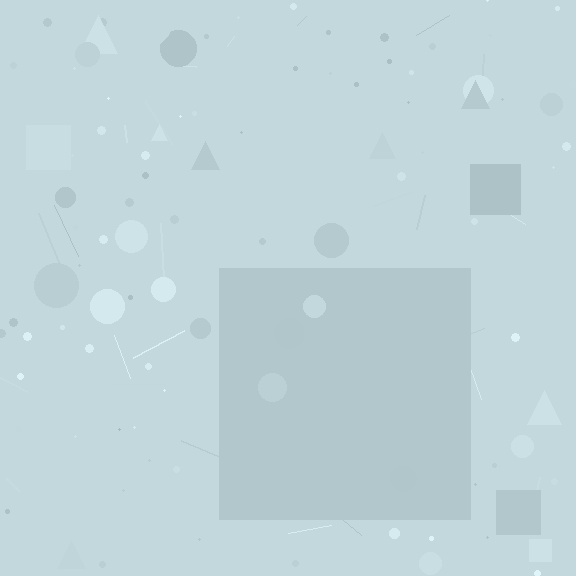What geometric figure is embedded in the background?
A square is embedded in the background.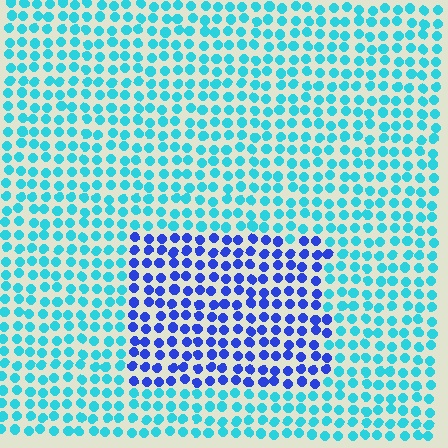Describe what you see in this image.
The image is filled with small cyan elements in a uniform arrangement. A rectangle-shaped region is visible where the elements are tinted to a slightly different hue, forming a subtle color boundary.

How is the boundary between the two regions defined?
The boundary is defined purely by a slight shift in hue (about 49 degrees). Spacing, size, and orientation are identical on both sides.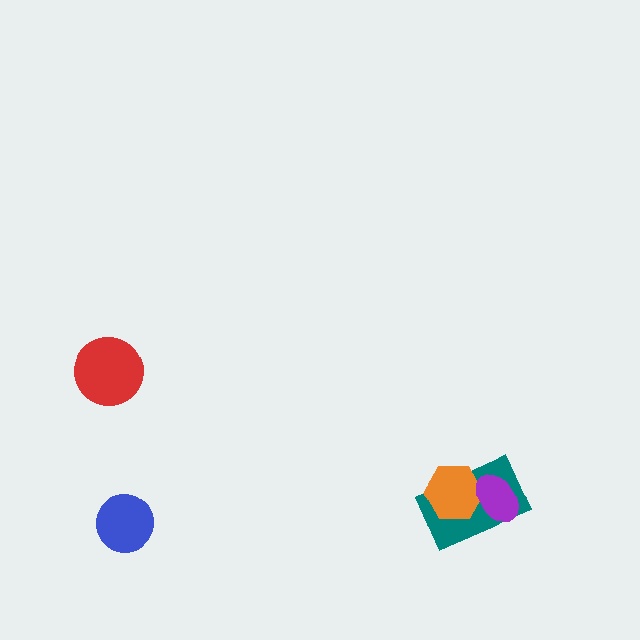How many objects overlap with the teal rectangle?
2 objects overlap with the teal rectangle.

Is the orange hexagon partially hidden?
Yes, it is partially covered by another shape.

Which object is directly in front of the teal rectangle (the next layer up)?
The orange hexagon is directly in front of the teal rectangle.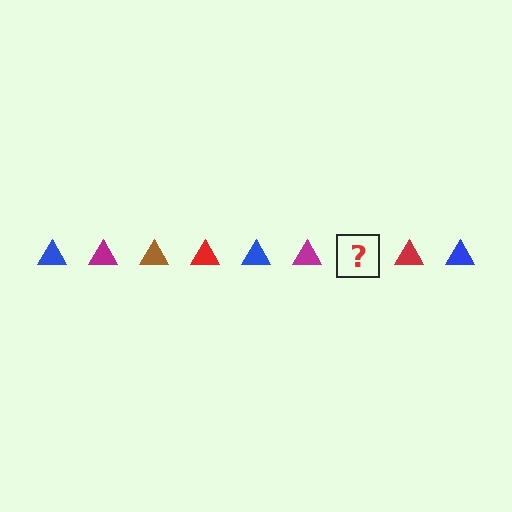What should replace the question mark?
The question mark should be replaced with a brown triangle.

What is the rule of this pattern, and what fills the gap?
The rule is that the pattern cycles through blue, magenta, brown, red triangles. The gap should be filled with a brown triangle.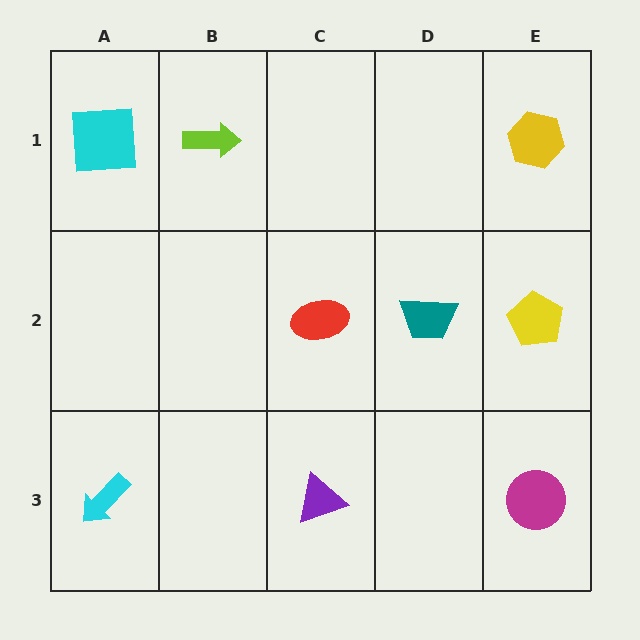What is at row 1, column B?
A lime arrow.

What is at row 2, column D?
A teal trapezoid.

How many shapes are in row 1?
3 shapes.